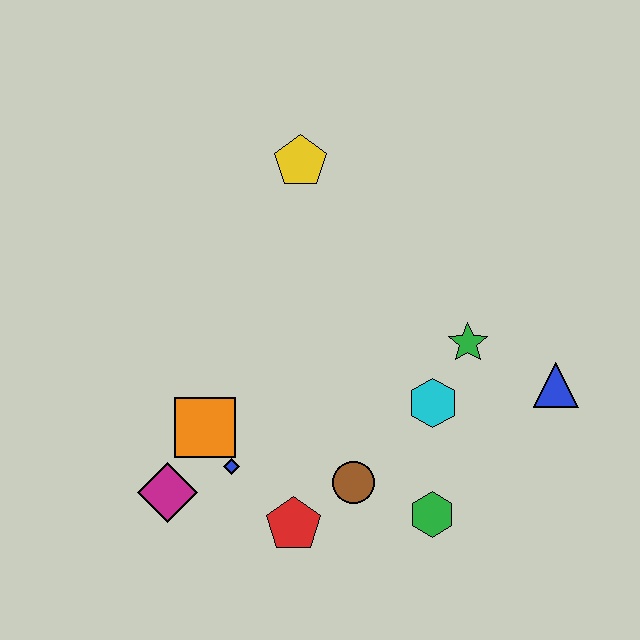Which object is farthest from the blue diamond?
The blue triangle is farthest from the blue diamond.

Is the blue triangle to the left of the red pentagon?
No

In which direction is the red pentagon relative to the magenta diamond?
The red pentagon is to the right of the magenta diamond.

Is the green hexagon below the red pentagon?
No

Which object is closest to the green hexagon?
The brown circle is closest to the green hexagon.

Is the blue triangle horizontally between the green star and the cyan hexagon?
No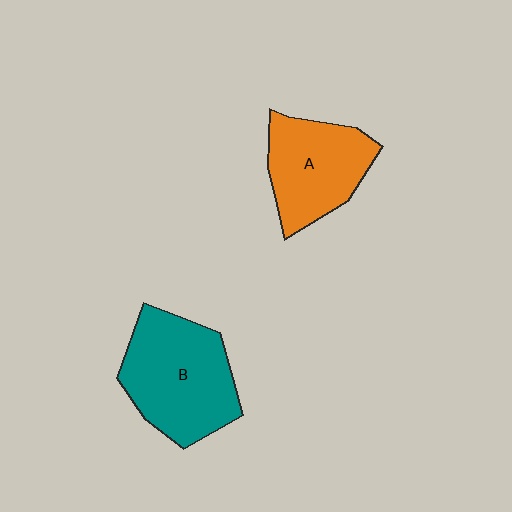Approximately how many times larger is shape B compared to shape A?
Approximately 1.3 times.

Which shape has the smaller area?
Shape A (orange).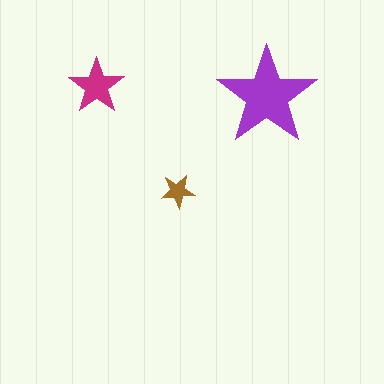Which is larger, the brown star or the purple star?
The purple one.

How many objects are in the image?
There are 3 objects in the image.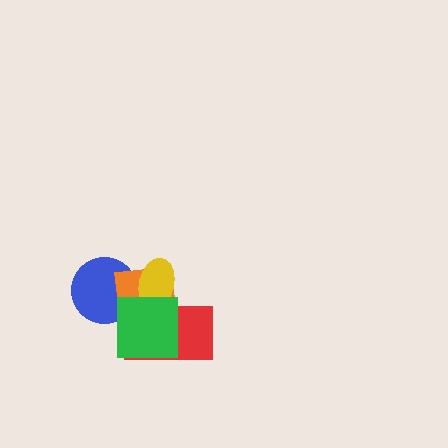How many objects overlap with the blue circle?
3 objects overlap with the blue circle.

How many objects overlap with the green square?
4 objects overlap with the green square.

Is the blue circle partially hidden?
Yes, it is partially covered by another shape.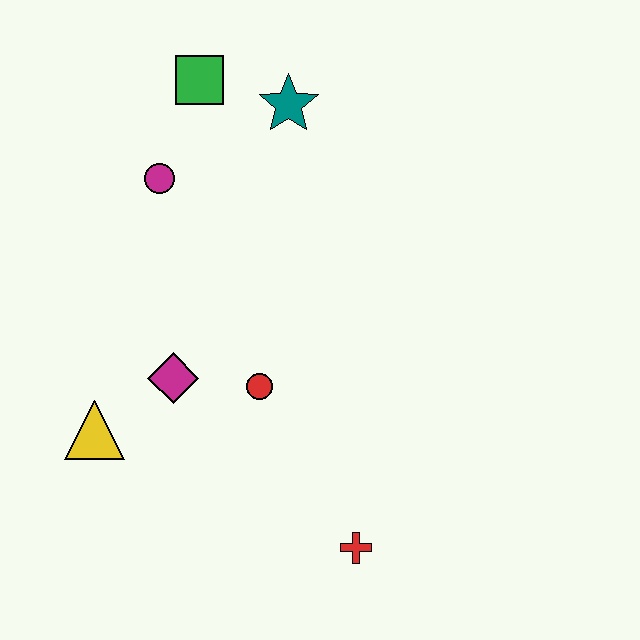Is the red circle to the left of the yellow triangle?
No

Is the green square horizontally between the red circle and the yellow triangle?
Yes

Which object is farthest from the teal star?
The red cross is farthest from the teal star.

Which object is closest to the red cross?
The red circle is closest to the red cross.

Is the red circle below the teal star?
Yes